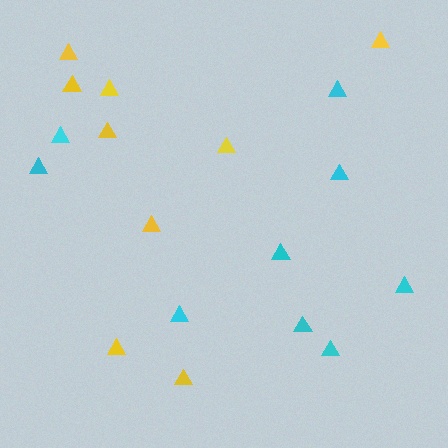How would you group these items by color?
There are 2 groups: one group of yellow triangles (9) and one group of cyan triangles (9).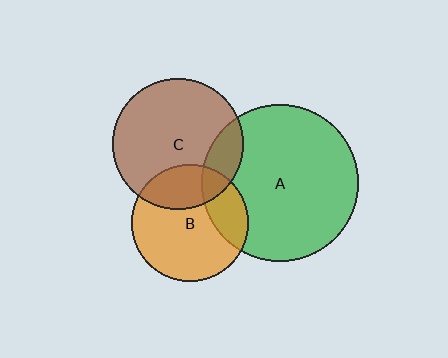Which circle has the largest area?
Circle A (green).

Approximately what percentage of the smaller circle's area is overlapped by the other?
Approximately 15%.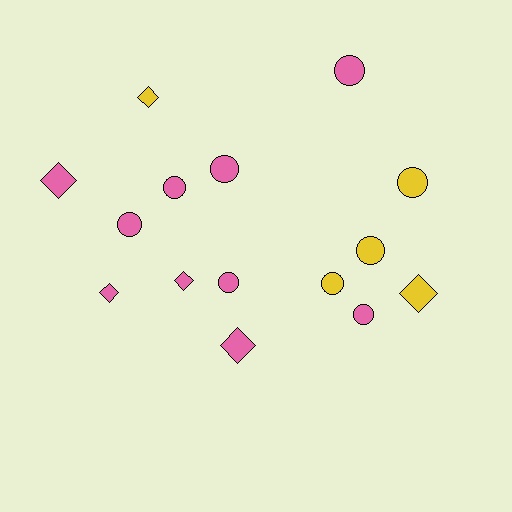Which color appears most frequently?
Pink, with 10 objects.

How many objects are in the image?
There are 15 objects.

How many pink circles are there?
There are 6 pink circles.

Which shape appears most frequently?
Circle, with 9 objects.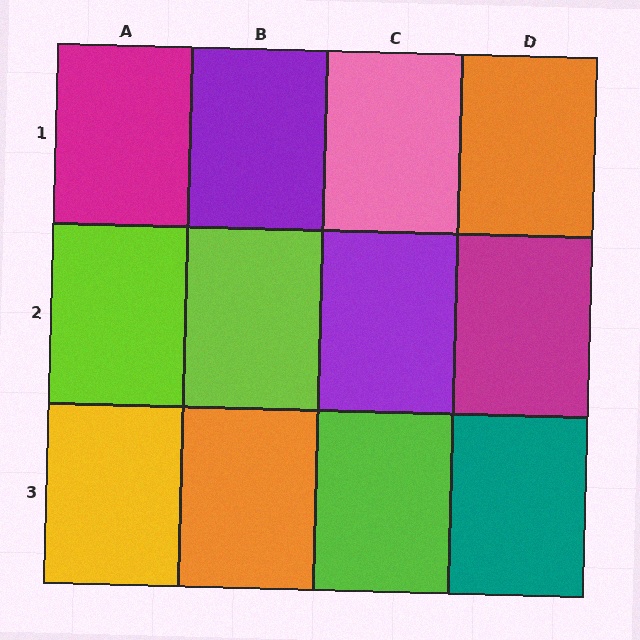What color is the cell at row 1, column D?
Orange.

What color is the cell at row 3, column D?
Teal.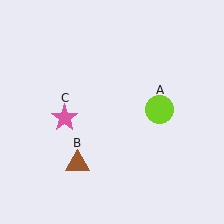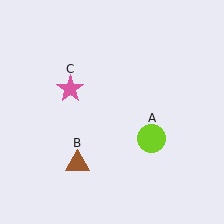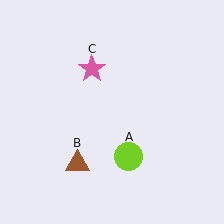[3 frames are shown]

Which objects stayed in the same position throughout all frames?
Brown triangle (object B) remained stationary.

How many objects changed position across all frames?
2 objects changed position: lime circle (object A), pink star (object C).